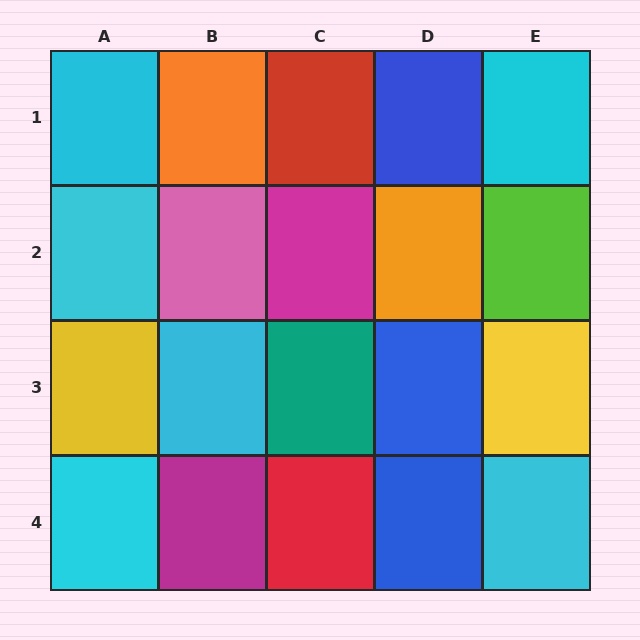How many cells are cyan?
6 cells are cyan.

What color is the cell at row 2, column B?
Pink.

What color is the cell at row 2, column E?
Lime.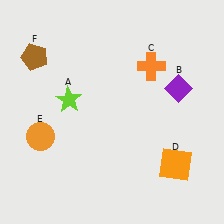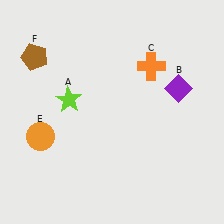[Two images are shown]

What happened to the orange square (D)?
The orange square (D) was removed in Image 2. It was in the bottom-right area of Image 1.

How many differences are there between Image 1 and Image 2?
There is 1 difference between the two images.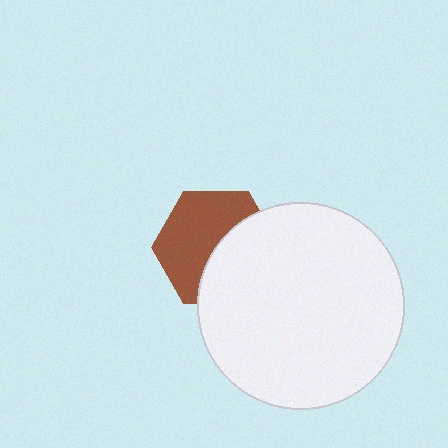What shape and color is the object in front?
The object in front is a white circle.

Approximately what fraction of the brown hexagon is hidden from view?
Roughly 44% of the brown hexagon is hidden behind the white circle.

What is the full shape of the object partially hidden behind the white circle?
The partially hidden object is a brown hexagon.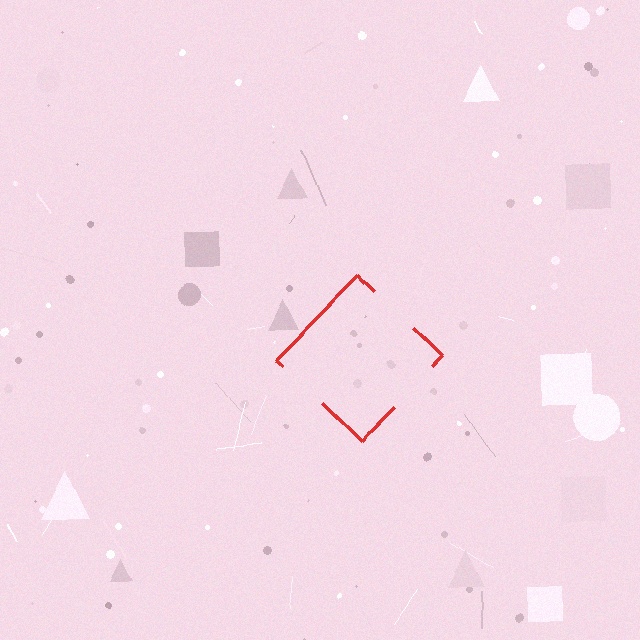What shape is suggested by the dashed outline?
The dashed outline suggests a diamond.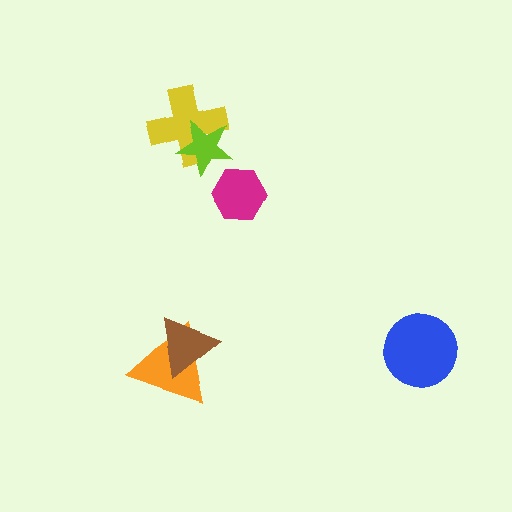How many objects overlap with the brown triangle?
1 object overlaps with the brown triangle.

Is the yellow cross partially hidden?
Yes, it is partially covered by another shape.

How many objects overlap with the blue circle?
0 objects overlap with the blue circle.